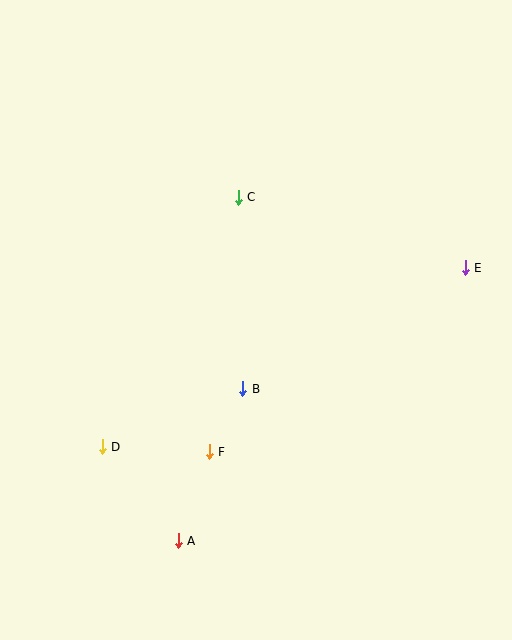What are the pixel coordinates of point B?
Point B is at (243, 389).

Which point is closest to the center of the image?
Point B at (243, 389) is closest to the center.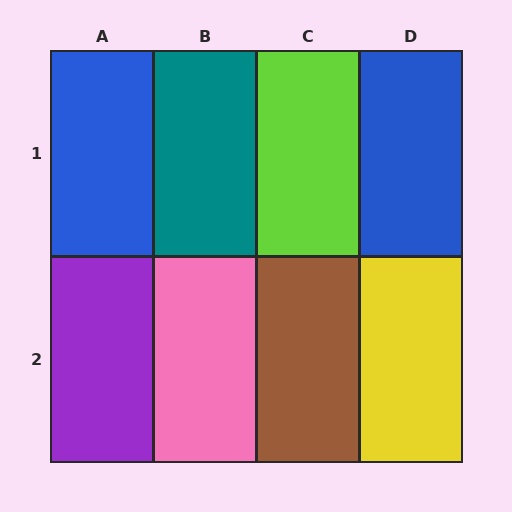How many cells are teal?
1 cell is teal.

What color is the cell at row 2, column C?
Brown.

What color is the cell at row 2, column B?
Pink.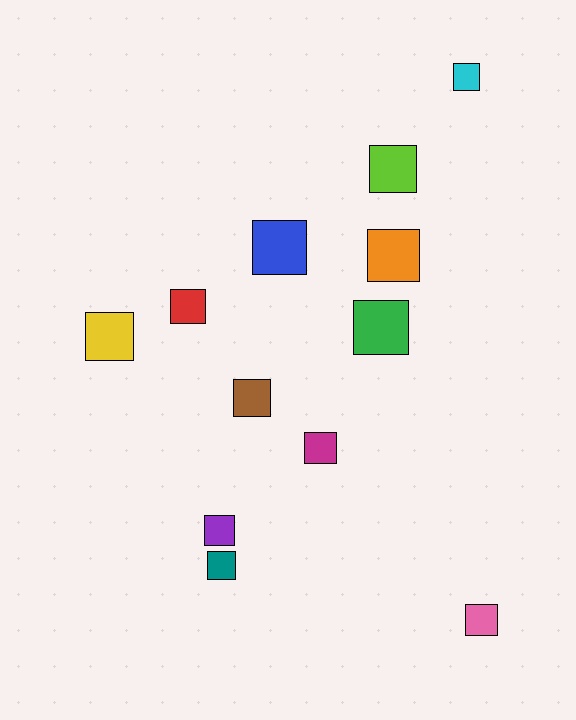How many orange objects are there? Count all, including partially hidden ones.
There is 1 orange object.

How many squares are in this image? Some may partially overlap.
There are 12 squares.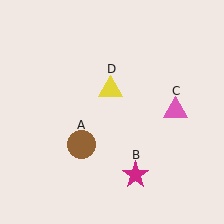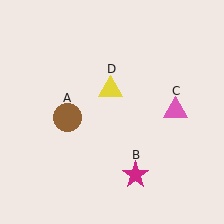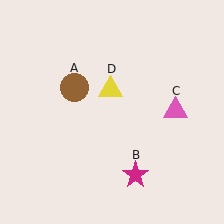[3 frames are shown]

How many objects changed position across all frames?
1 object changed position: brown circle (object A).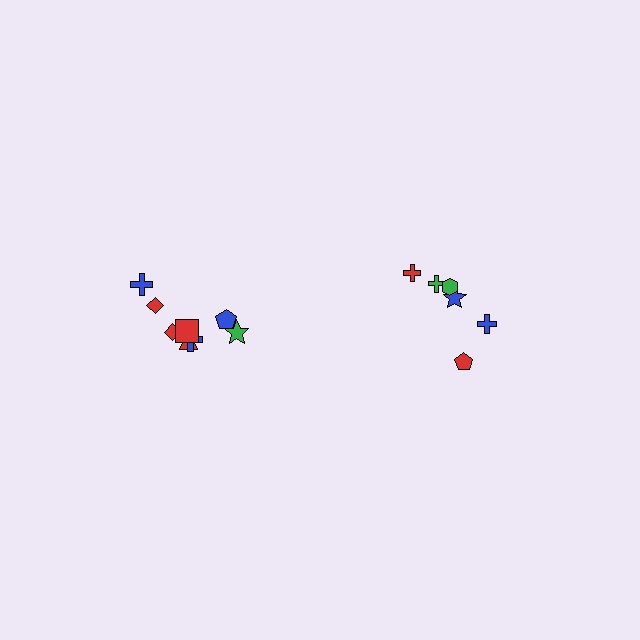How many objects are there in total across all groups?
There are 14 objects.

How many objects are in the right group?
There are 6 objects.